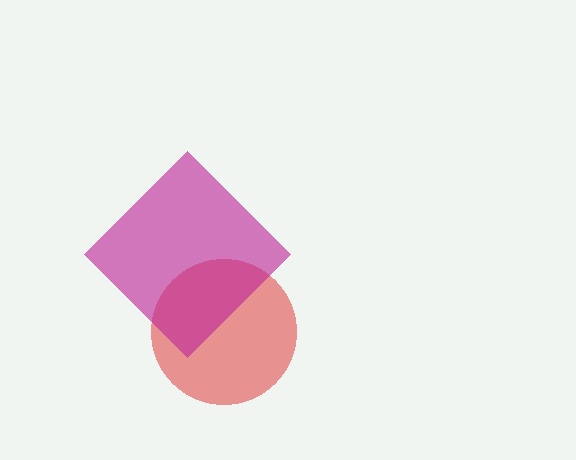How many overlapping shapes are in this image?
There are 2 overlapping shapes in the image.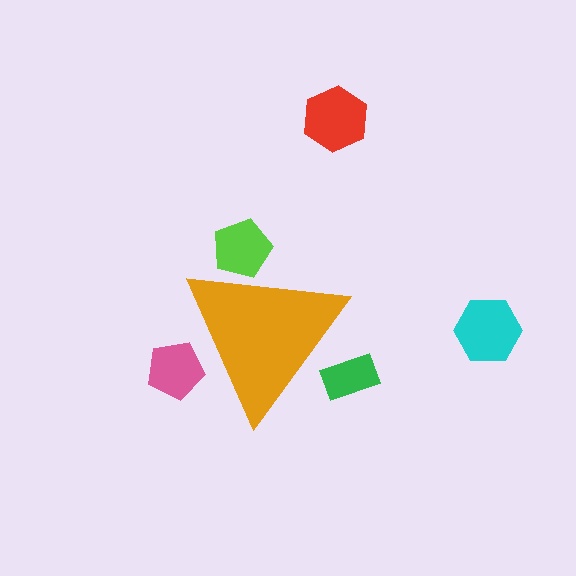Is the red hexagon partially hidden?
No, the red hexagon is fully visible.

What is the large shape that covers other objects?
An orange triangle.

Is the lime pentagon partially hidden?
Yes, the lime pentagon is partially hidden behind the orange triangle.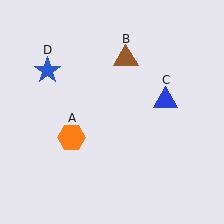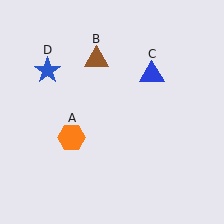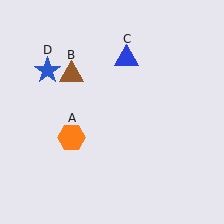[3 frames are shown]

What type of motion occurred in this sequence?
The brown triangle (object B), blue triangle (object C) rotated counterclockwise around the center of the scene.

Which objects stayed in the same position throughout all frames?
Orange hexagon (object A) and blue star (object D) remained stationary.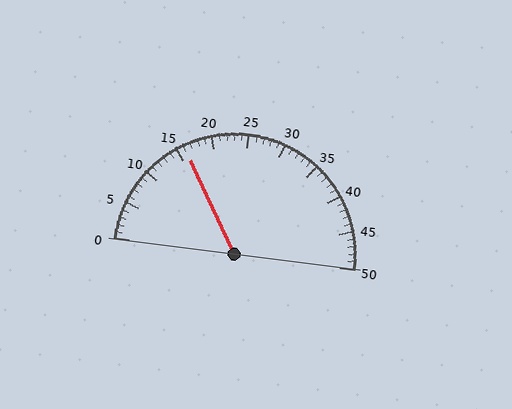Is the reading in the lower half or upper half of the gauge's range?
The reading is in the lower half of the range (0 to 50).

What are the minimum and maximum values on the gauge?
The gauge ranges from 0 to 50.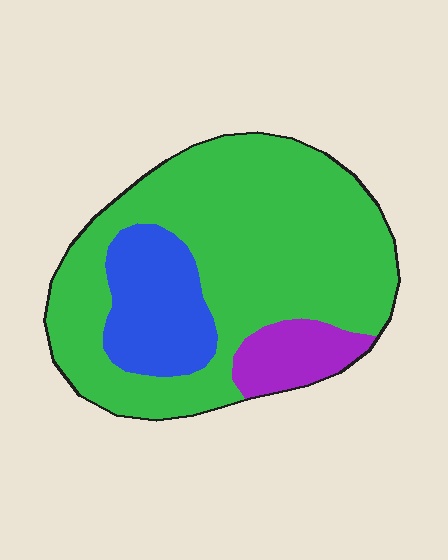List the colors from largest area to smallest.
From largest to smallest: green, blue, purple.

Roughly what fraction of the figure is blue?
Blue covers roughly 20% of the figure.